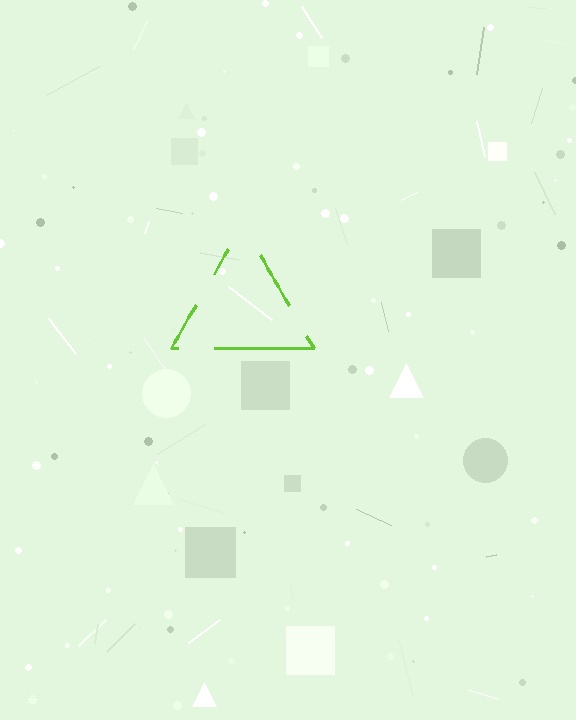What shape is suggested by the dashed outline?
The dashed outline suggests a triangle.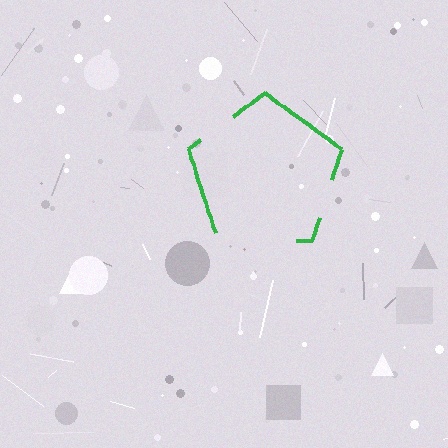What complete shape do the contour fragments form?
The contour fragments form a pentagon.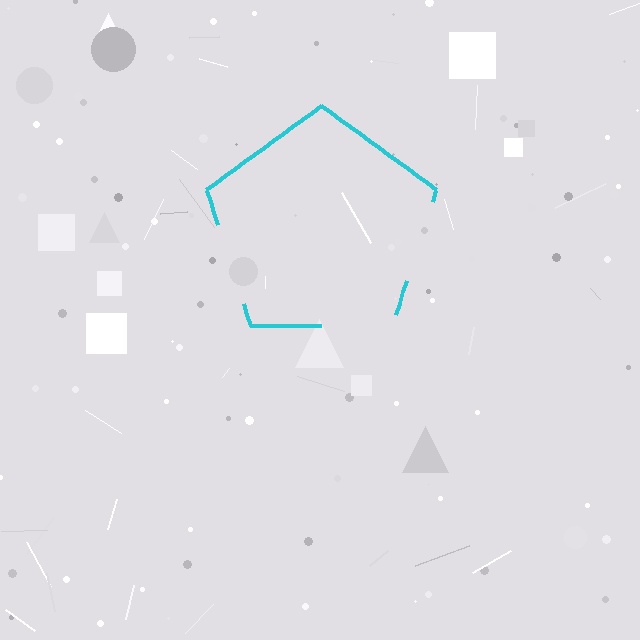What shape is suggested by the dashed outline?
The dashed outline suggests a pentagon.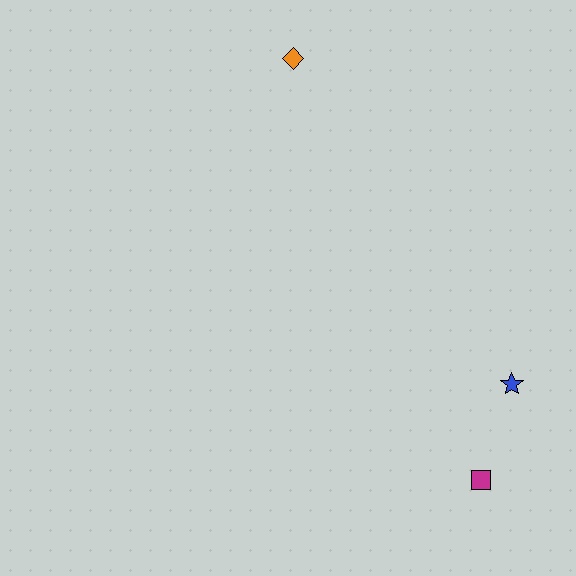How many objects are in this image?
There are 3 objects.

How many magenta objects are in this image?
There is 1 magenta object.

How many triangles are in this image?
There are no triangles.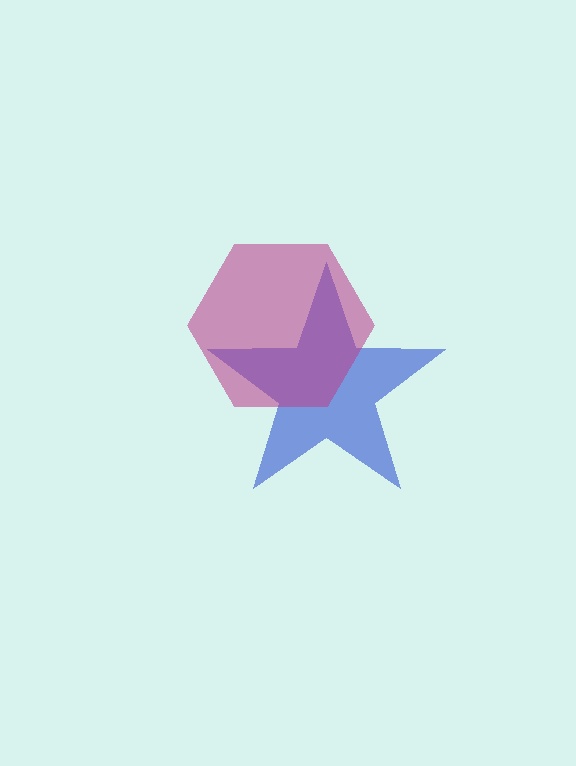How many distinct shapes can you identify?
There are 2 distinct shapes: a blue star, a magenta hexagon.